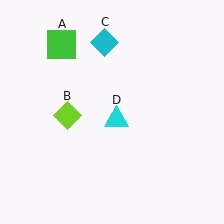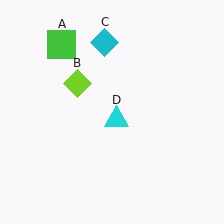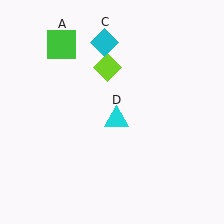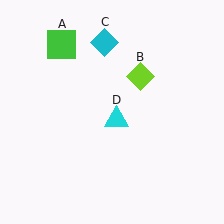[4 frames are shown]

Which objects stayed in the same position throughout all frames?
Green square (object A) and cyan diamond (object C) and cyan triangle (object D) remained stationary.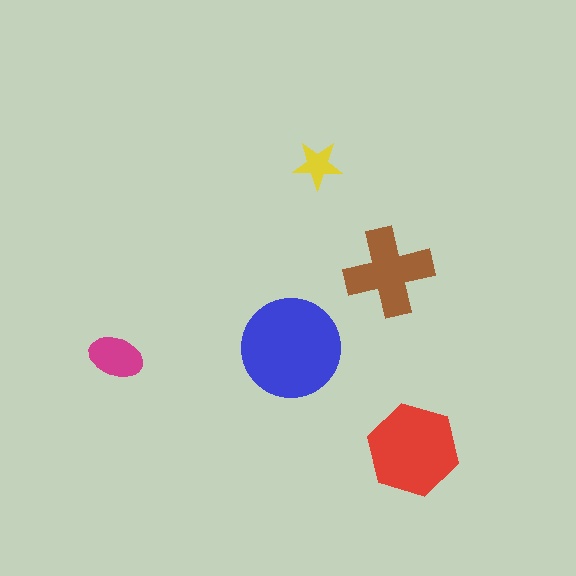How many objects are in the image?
There are 5 objects in the image.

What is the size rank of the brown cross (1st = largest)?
3rd.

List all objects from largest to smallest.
The blue circle, the red hexagon, the brown cross, the magenta ellipse, the yellow star.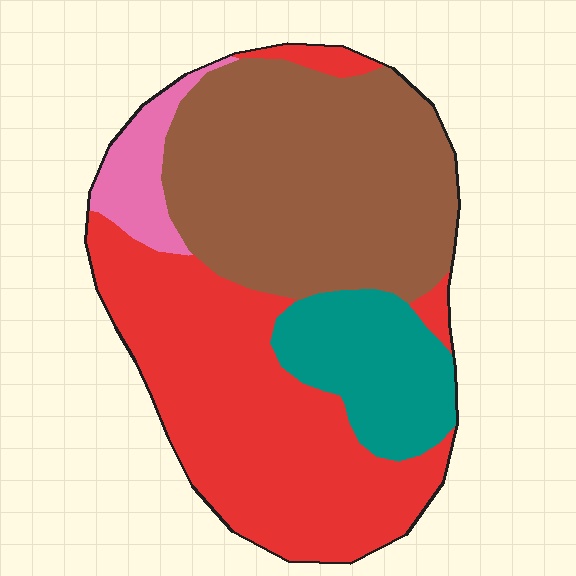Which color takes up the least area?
Pink, at roughly 5%.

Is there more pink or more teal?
Teal.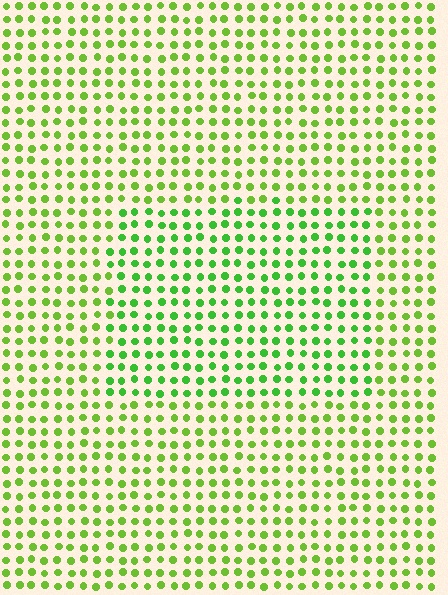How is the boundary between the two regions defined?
The boundary is defined purely by a slight shift in hue (about 23 degrees). Spacing, size, and orientation are identical on both sides.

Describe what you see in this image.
The image is filled with small lime elements in a uniform arrangement. A rectangle-shaped region is visible where the elements are tinted to a slightly different hue, forming a subtle color boundary.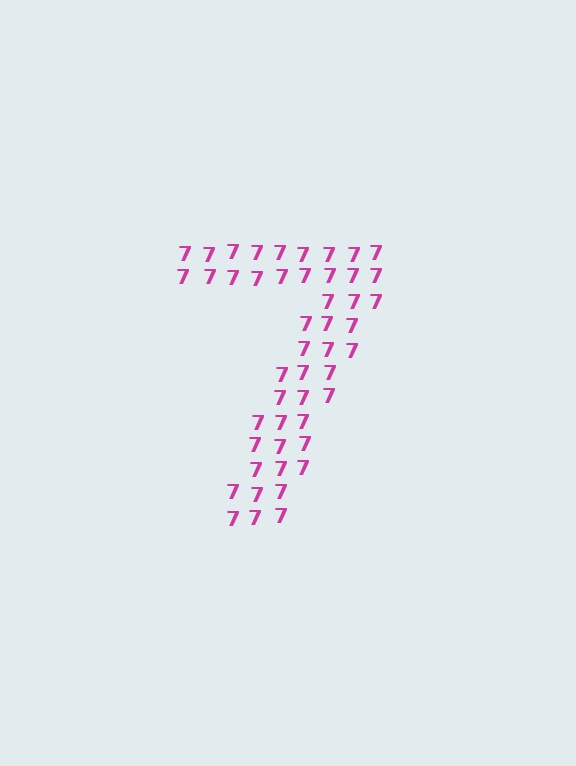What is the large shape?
The large shape is the digit 7.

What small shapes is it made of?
It is made of small digit 7's.